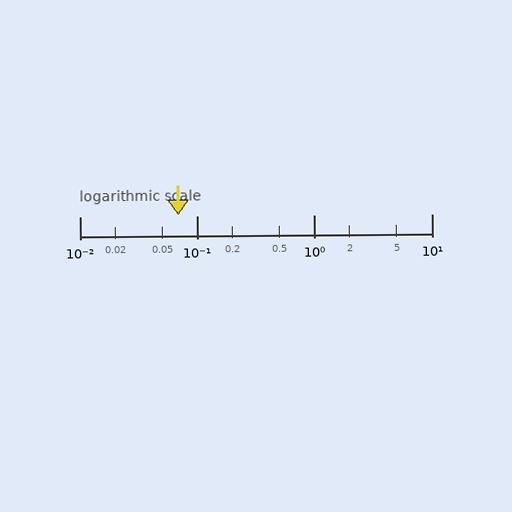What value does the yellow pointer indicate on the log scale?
The pointer indicates approximately 0.069.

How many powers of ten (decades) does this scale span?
The scale spans 3 decades, from 0.01 to 10.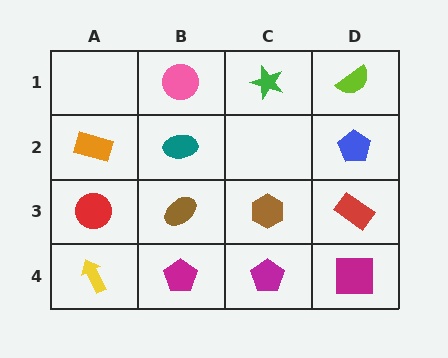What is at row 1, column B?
A pink circle.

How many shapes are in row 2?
3 shapes.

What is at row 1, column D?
A lime semicircle.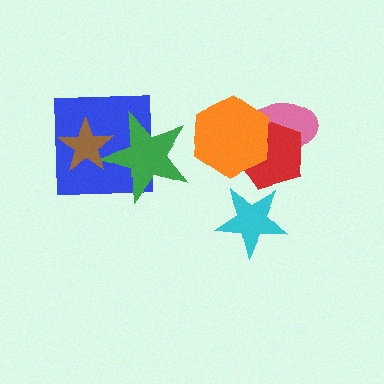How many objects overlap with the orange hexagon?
2 objects overlap with the orange hexagon.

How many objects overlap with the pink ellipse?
2 objects overlap with the pink ellipse.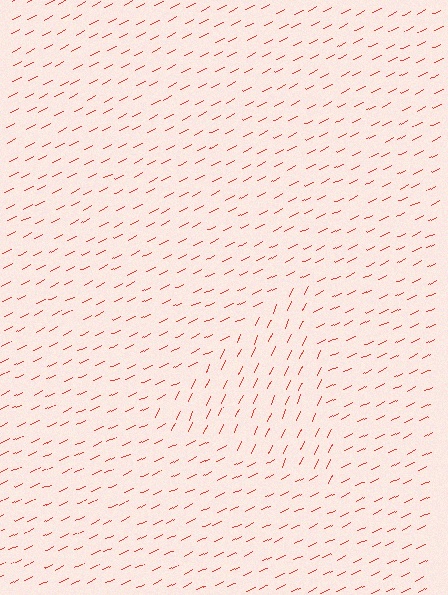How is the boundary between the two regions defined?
The boundary is defined purely by a change in line orientation (approximately 39 degrees difference). All lines are the same color and thickness.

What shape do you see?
I see a triangle.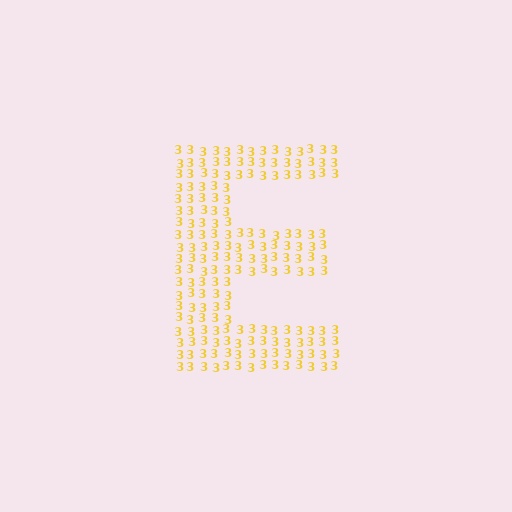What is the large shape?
The large shape is the letter E.